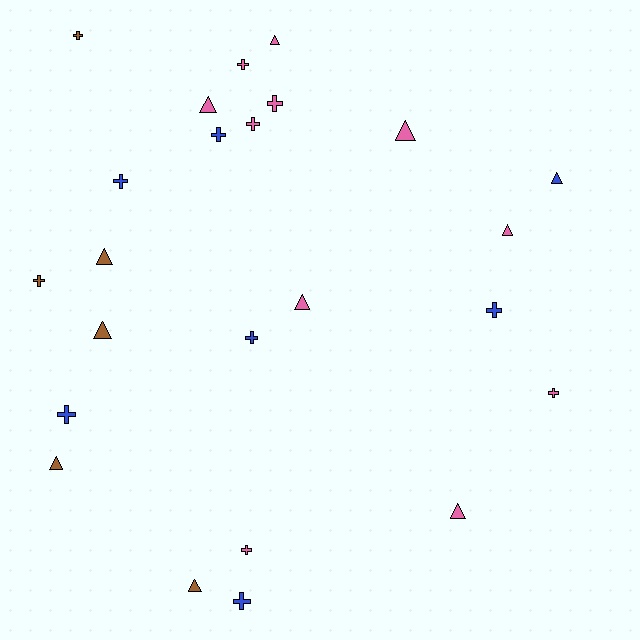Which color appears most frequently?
Pink, with 11 objects.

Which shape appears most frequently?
Cross, with 13 objects.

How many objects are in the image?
There are 24 objects.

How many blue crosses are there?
There are 6 blue crosses.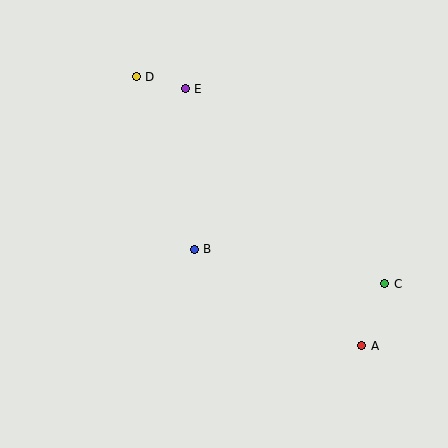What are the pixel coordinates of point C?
Point C is at (385, 284).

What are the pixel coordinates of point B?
Point B is at (194, 249).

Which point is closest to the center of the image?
Point B at (194, 249) is closest to the center.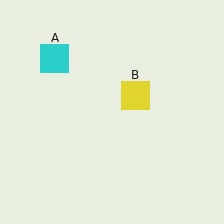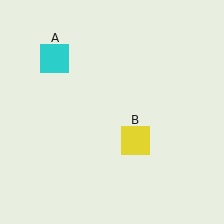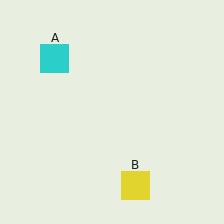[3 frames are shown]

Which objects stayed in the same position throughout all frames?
Cyan square (object A) remained stationary.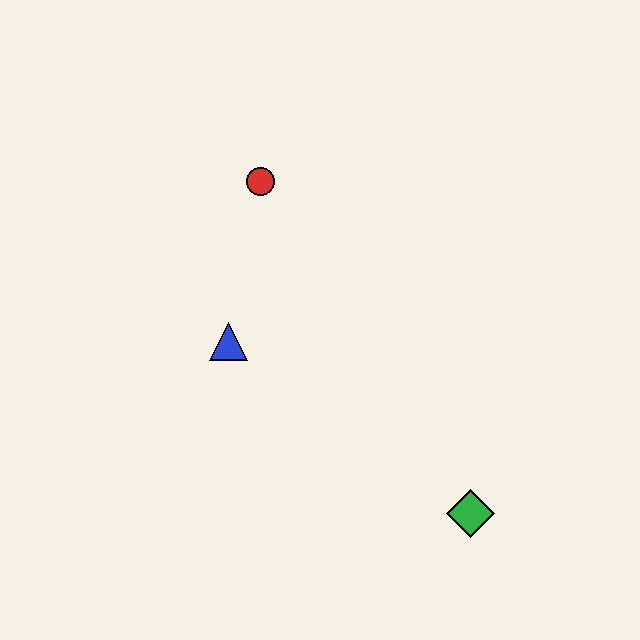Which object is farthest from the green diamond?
The red circle is farthest from the green diamond.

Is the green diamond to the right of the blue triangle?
Yes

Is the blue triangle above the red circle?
No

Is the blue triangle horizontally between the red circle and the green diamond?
No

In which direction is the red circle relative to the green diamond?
The red circle is above the green diamond.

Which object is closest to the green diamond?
The blue triangle is closest to the green diamond.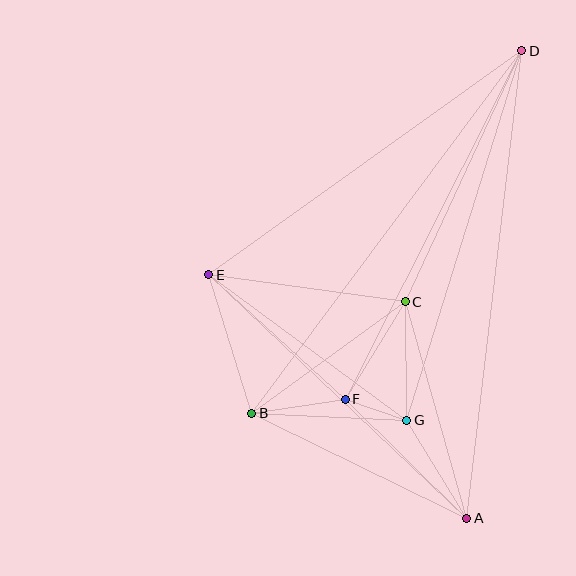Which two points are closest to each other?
Points F and G are closest to each other.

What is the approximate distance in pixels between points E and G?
The distance between E and G is approximately 245 pixels.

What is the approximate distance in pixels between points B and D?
The distance between B and D is approximately 452 pixels.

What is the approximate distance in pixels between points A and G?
The distance between A and G is approximately 115 pixels.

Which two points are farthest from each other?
Points A and D are farthest from each other.